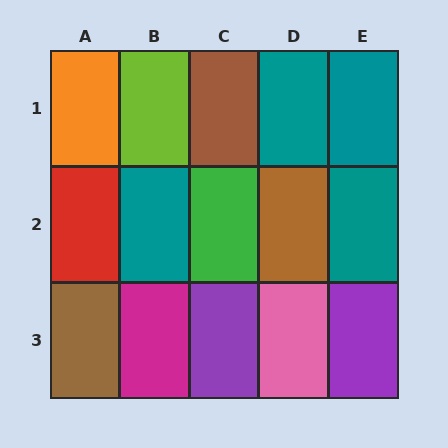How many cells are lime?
1 cell is lime.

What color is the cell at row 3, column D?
Pink.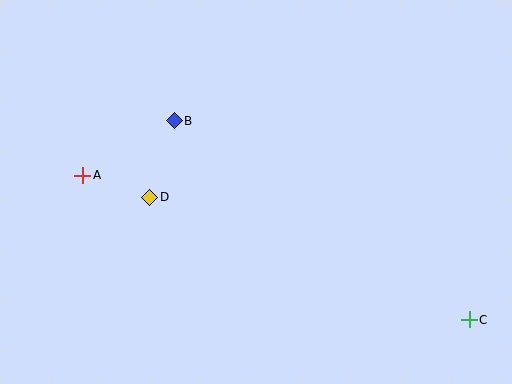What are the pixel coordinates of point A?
Point A is at (83, 175).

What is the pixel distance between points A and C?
The distance between A and C is 413 pixels.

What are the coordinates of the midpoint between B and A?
The midpoint between B and A is at (128, 148).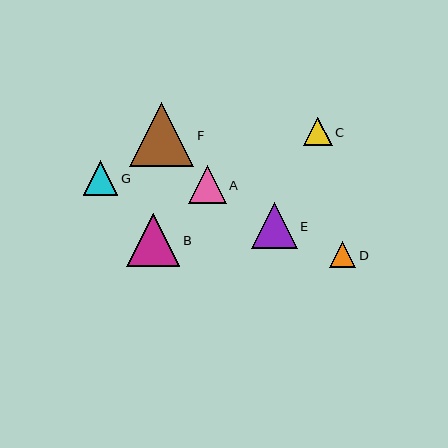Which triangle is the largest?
Triangle F is the largest with a size of approximately 64 pixels.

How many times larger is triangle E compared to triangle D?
Triangle E is approximately 1.8 times the size of triangle D.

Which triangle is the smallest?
Triangle D is the smallest with a size of approximately 26 pixels.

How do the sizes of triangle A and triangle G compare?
Triangle A and triangle G are approximately the same size.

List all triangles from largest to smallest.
From largest to smallest: F, B, E, A, G, C, D.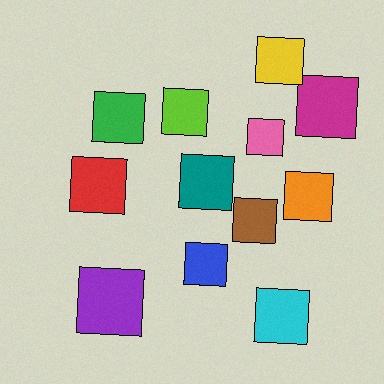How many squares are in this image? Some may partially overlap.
There are 12 squares.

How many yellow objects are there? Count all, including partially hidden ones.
There is 1 yellow object.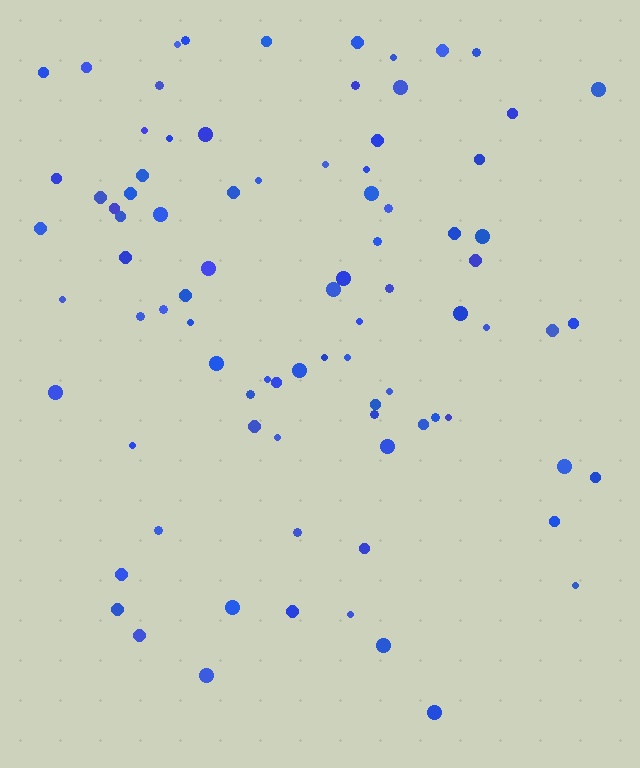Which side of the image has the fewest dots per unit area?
The bottom.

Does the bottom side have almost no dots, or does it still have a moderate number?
Still a moderate number, just noticeably fewer than the top.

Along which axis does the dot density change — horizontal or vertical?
Vertical.